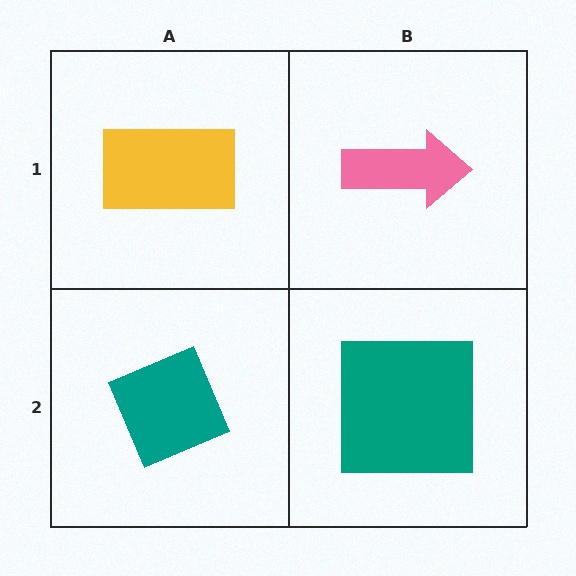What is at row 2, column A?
A teal diamond.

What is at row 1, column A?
A yellow rectangle.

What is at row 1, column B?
A pink arrow.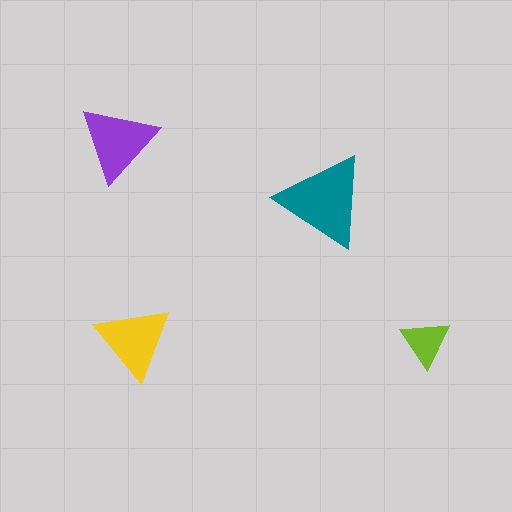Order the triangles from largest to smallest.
the teal one, the purple one, the yellow one, the lime one.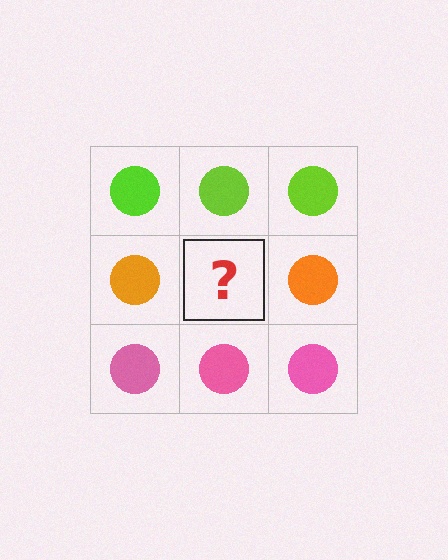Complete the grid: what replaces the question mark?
The question mark should be replaced with an orange circle.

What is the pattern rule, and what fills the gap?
The rule is that each row has a consistent color. The gap should be filled with an orange circle.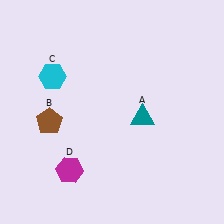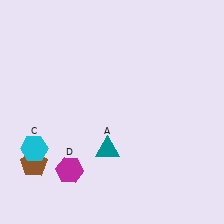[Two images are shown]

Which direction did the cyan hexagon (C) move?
The cyan hexagon (C) moved down.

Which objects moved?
The objects that moved are: the teal triangle (A), the brown pentagon (B), the cyan hexagon (C).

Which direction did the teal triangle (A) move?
The teal triangle (A) moved left.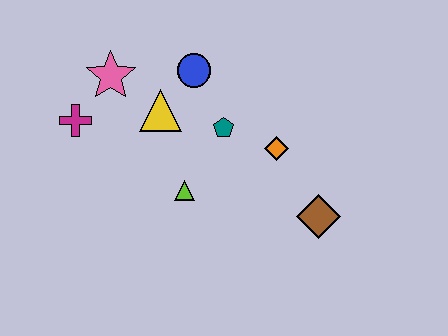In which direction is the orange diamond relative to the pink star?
The orange diamond is to the right of the pink star.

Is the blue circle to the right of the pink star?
Yes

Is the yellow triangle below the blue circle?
Yes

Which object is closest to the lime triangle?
The teal pentagon is closest to the lime triangle.